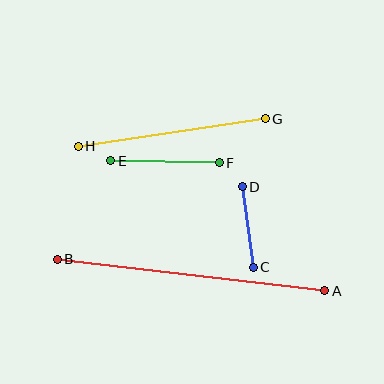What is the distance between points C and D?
The distance is approximately 81 pixels.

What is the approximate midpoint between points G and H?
The midpoint is at approximately (172, 133) pixels.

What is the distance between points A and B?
The distance is approximately 269 pixels.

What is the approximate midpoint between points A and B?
The midpoint is at approximately (191, 275) pixels.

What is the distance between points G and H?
The distance is approximately 189 pixels.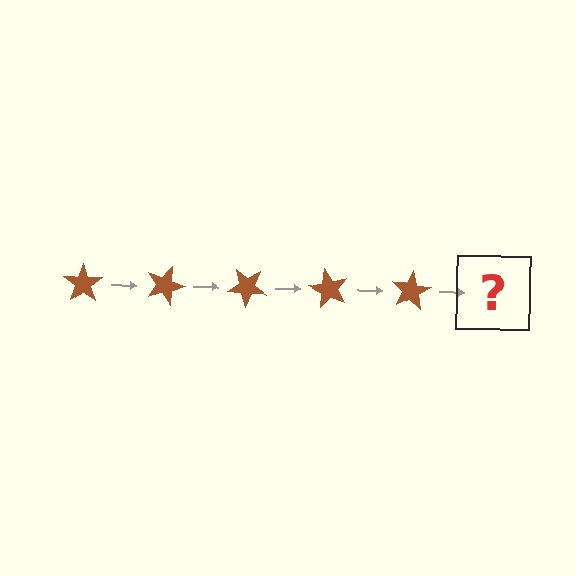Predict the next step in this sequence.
The next step is a brown star rotated 100 degrees.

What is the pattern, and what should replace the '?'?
The pattern is that the star rotates 20 degrees each step. The '?' should be a brown star rotated 100 degrees.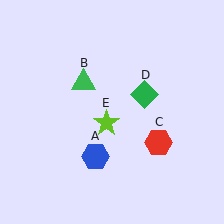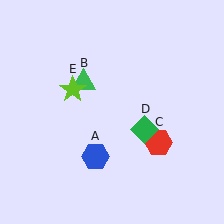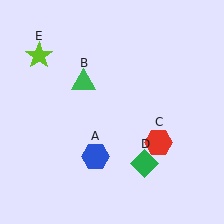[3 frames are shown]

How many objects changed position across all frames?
2 objects changed position: green diamond (object D), lime star (object E).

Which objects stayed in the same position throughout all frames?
Blue hexagon (object A) and green triangle (object B) and red hexagon (object C) remained stationary.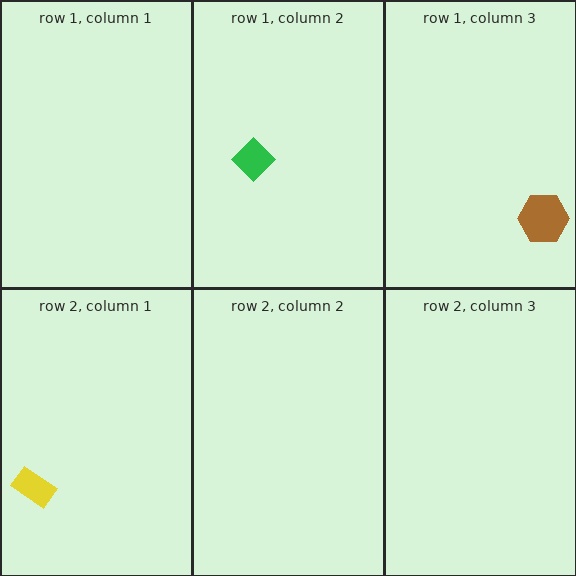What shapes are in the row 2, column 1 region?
The yellow rectangle.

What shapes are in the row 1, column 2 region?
The green diamond.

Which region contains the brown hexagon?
The row 1, column 3 region.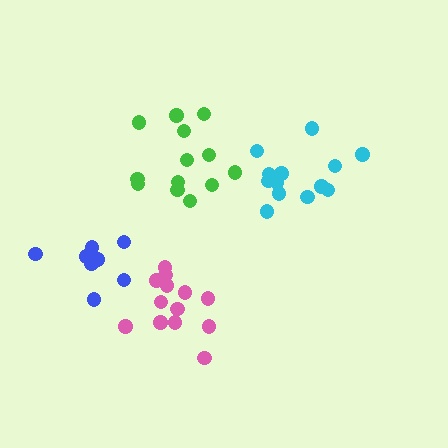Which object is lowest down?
The pink cluster is bottommost.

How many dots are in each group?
Group 1: 8 dots, Group 2: 13 dots, Group 3: 13 dots, Group 4: 13 dots (47 total).